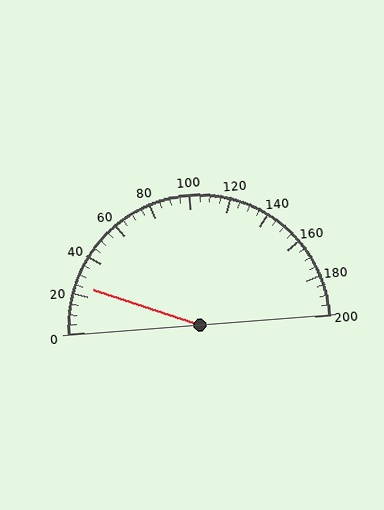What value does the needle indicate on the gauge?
The needle indicates approximately 25.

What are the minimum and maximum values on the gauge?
The gauge ranges from 0 to 200.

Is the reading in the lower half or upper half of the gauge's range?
The reading is in the lower half of the range (0 to 200).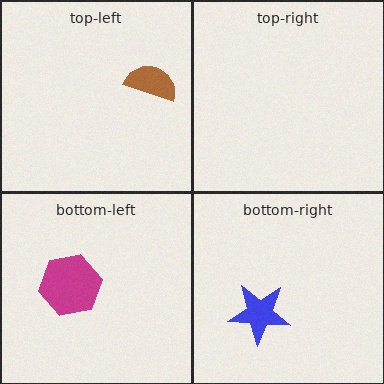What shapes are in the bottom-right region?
The blue star.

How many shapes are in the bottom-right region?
1.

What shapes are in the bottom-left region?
The magenta hexagon.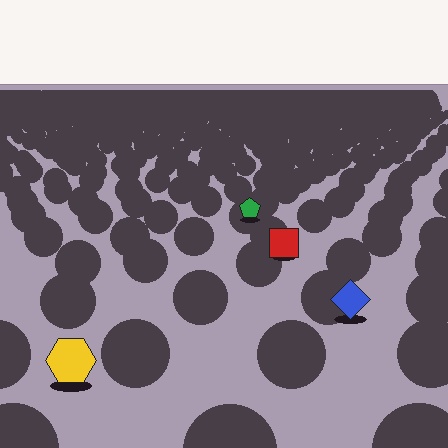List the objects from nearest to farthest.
From nearest to farthest: the yellow hexagon, the blue diamond, the red square, the green pentagon.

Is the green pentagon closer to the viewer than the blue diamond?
No. The blue diamond is closer — you can tell from the texture gradient: the ground texture is coarser near it.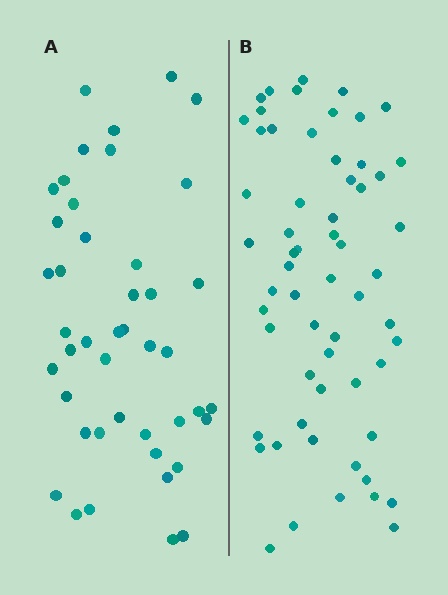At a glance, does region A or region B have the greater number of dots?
Region B (the right region) has more dots.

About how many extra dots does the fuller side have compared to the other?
Region B has approximately 15 more dots than region A.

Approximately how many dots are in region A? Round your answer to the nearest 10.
About 40 dots. (The exact count is 44, which rounds to 40.)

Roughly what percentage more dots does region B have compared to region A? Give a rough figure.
About 35% more.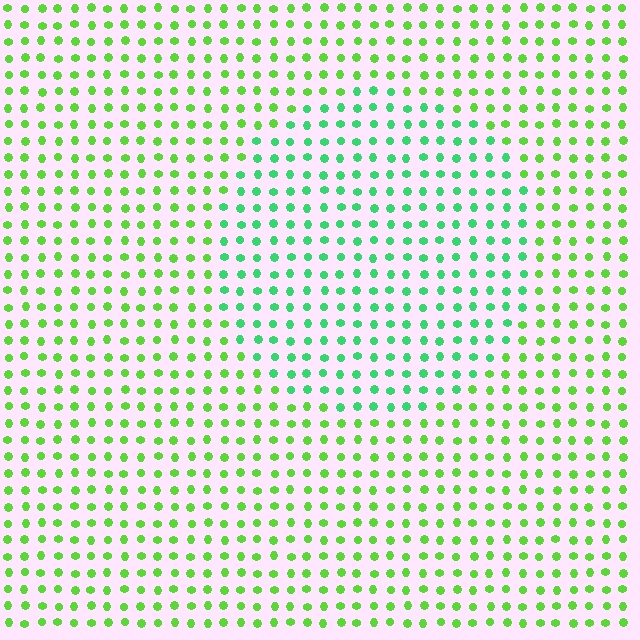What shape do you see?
I see a circle.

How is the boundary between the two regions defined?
The boundary is defined purely by a slight shift in hue (about 35 degrees). Spacing, size, and orientation are identical on both sides.